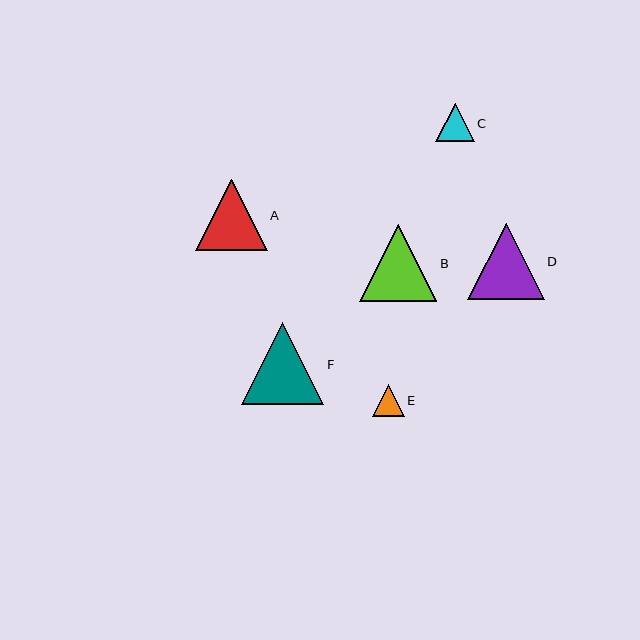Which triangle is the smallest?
Triangle E is the smallest with a size of approximately 32 pixels.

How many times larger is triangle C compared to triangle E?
Triangle C is approximately 1.2 times the size of triangle E.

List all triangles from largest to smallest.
From largest to smallest: F, B, D, A, C, E.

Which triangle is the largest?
Triangle F is the largest with a size of approximately 82 pixels.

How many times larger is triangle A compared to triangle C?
Triangle A is approximately 1.9 times the size of triangle C.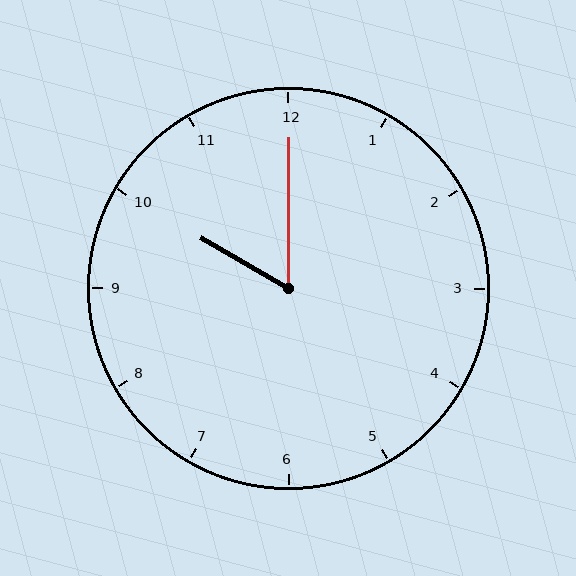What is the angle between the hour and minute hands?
Approximately 60 degrees.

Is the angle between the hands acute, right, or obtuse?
It is acute.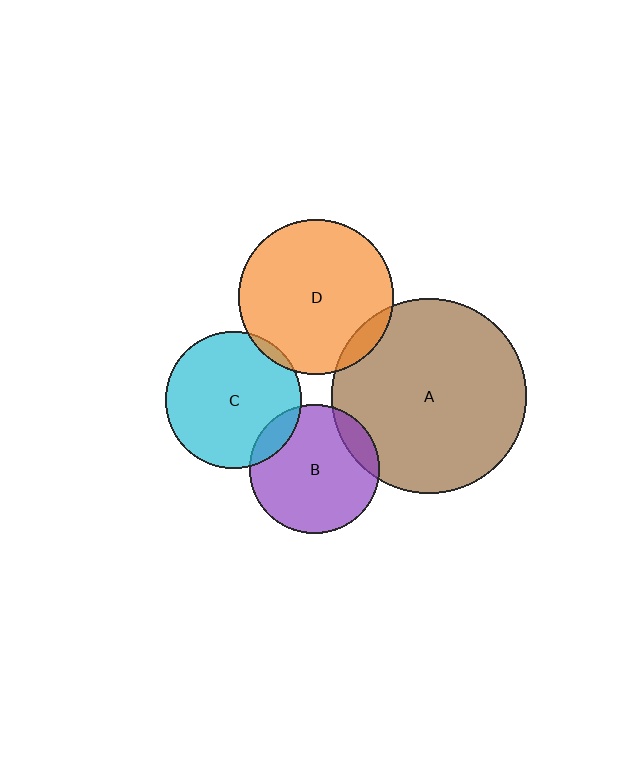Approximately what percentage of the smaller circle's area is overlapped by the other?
Approximately 10%.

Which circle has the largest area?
Circle A (brown).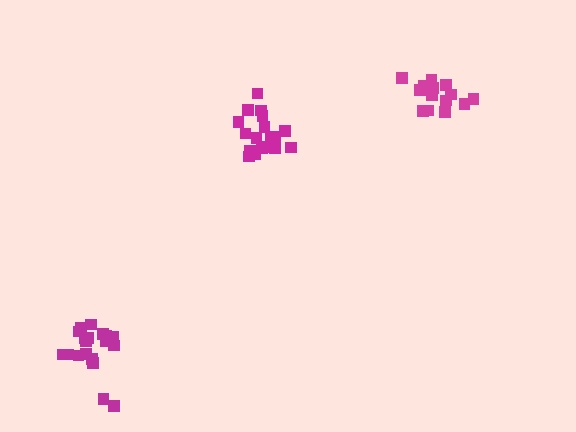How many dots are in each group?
Group 1: 19 dots, Group 2: 19 dots, Group 3: 14 dots (52 total).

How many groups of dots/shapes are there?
There are 3 groups.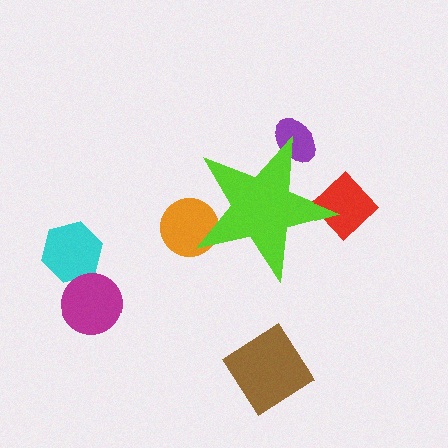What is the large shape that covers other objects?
A lime star.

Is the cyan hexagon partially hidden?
No, the cyan hexagon is fully visible.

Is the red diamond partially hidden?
Yes, the red diamond is partially hidden behind the lime star.